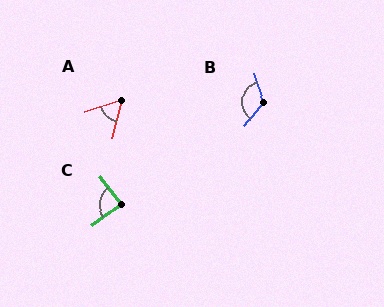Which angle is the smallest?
A, at approximately 59 degrees.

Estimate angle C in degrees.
Approximately 88 degrees.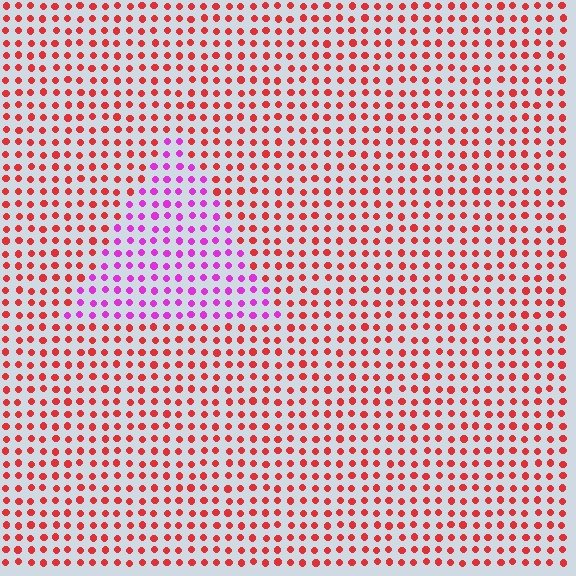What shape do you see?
I see a triangle.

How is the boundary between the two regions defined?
The boundary is defined purely by a slight shift in hue (about 56 degrees). Spacing, size, and orientation are identical on both sides.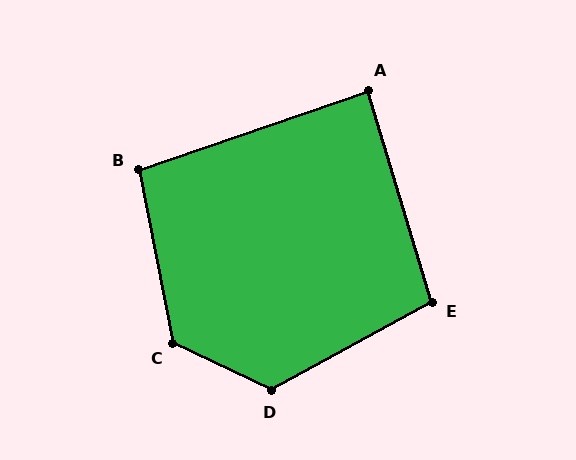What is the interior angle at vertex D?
Approximately 125 degrees (obtuse).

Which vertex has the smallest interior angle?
A, at approximately 88 degrees.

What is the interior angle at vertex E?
Approximately 102 degrees (obtuse).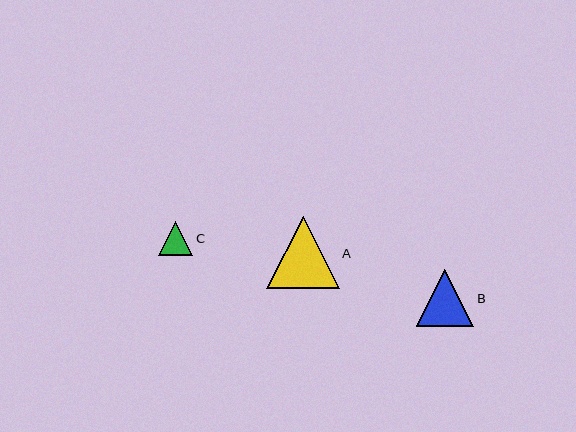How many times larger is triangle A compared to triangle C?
Triangle A is approximately 2.1 times the size of triangle C.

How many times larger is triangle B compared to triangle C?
Triangle B is approximately 1.7 times the size of triangle C.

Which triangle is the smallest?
Triangle C is the smallest with a size of approximately 34 pixels.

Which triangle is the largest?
Triangle A is the largest with a size of approximately 72 pixels.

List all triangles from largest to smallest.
From largest to smallest: A, B, C.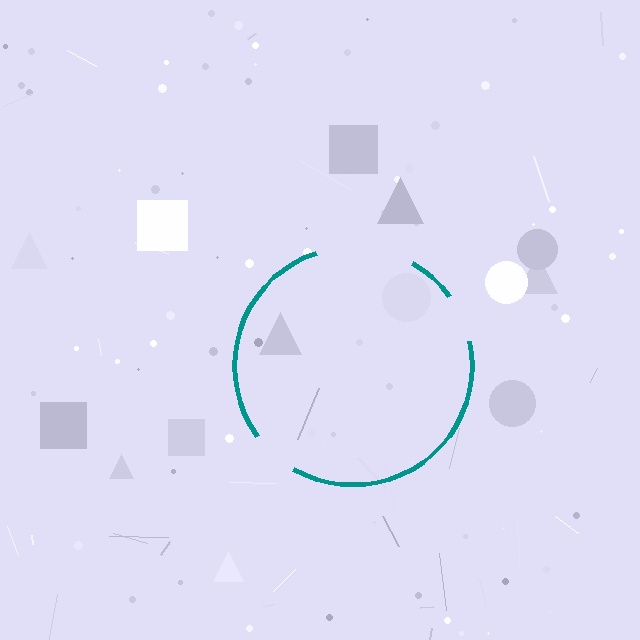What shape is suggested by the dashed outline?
The dashed outline suggests a circle.